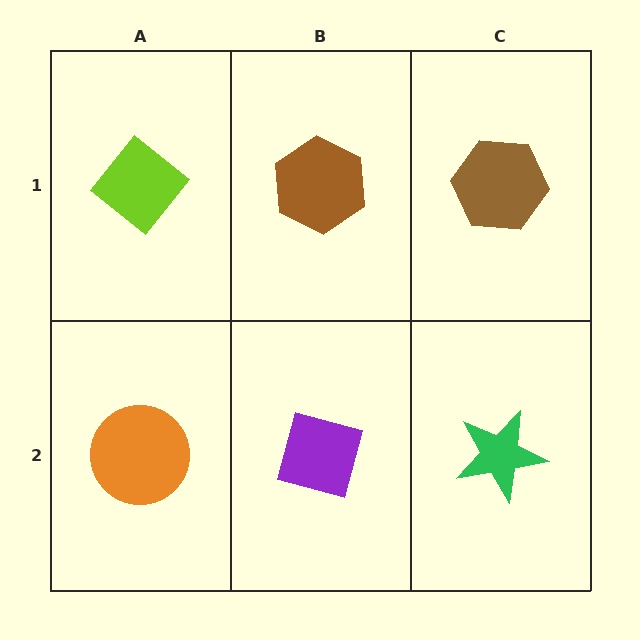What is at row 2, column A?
An orange circle.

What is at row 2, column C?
A green star.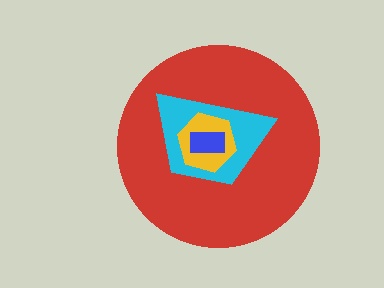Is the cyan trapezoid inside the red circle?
Yes.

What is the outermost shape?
The red circle.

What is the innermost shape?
The blue rectangle.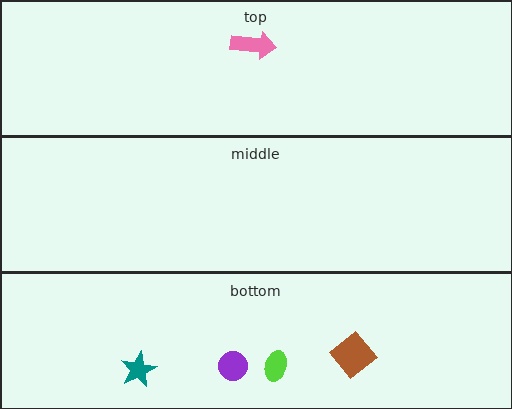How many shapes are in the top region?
1.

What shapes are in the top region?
The pink arrow.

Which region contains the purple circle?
The bottom region.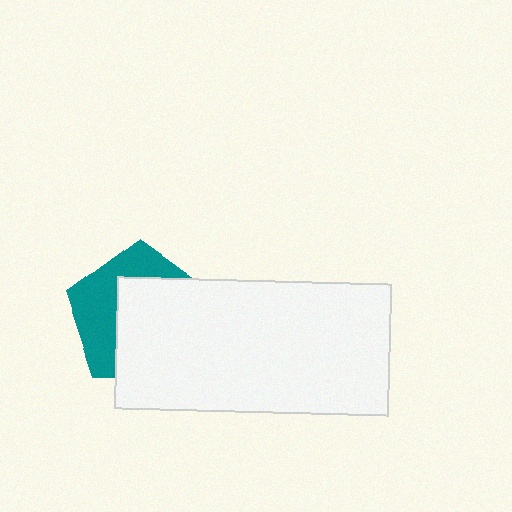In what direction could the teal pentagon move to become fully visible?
The teal pentagon could move toward the upper-left. That would shift it out from behind the white rectangle entirely.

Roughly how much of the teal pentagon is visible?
A small part of it is visible (roughly 40%).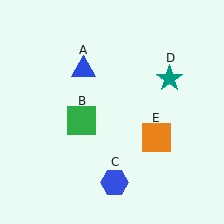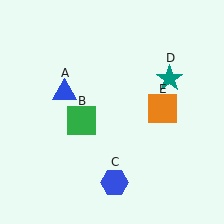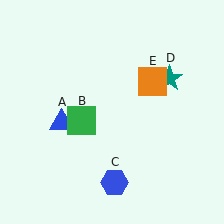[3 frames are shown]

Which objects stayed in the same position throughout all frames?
Green square (object B) and blue hexagon (object C) and teal star (object D) remained stationary.